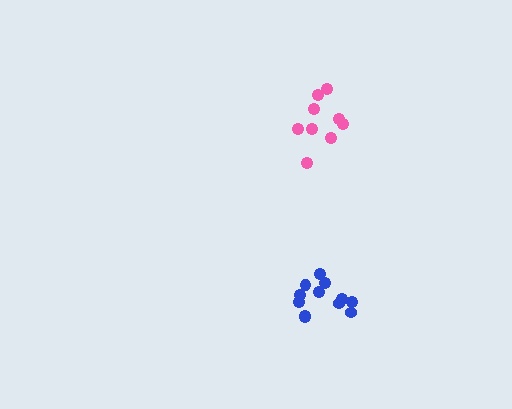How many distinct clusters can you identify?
There are 2 distinct clusters.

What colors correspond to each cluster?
The clusters are colored: pink, blue.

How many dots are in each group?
Group 1: 9 dots, Group 2: 12 dots (21 total).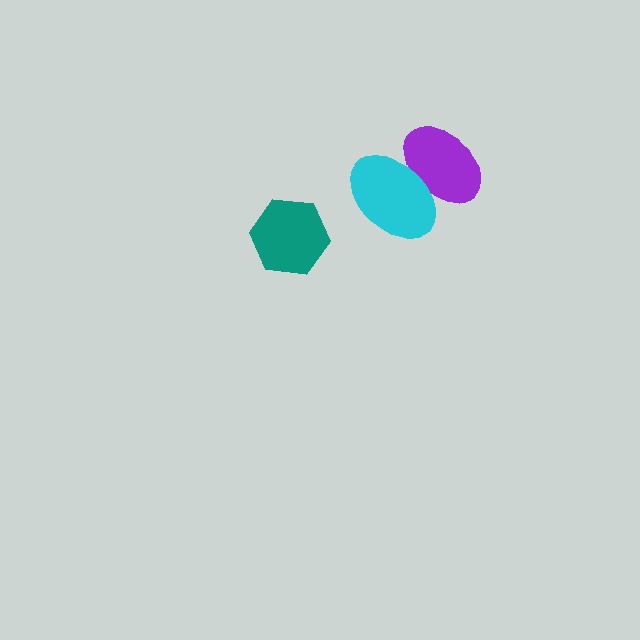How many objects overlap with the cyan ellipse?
1 object overlaps with the cyan ellipse.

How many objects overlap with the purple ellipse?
1 object overlaps with the purple ellipse.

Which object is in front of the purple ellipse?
The cyan ellipse is in front of the purple ellipse.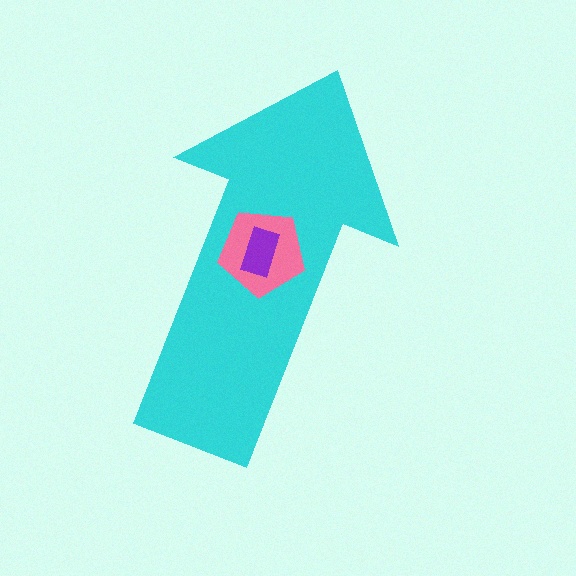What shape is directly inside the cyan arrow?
The pink pentagon.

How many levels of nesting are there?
3.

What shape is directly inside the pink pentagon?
The purple rectangle.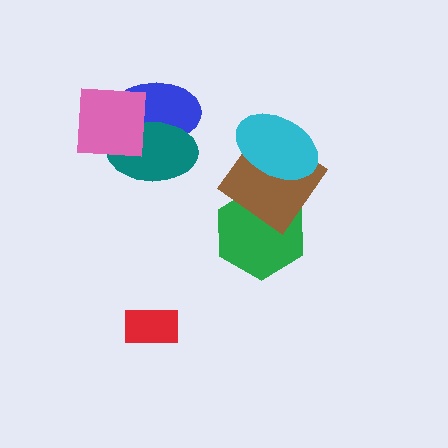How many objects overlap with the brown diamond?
2 objects overlap with the brown diamond.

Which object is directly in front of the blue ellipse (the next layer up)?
The teal ellipse is directly in front of the blue ellipse.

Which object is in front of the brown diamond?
The cyan ellipse is in front of the brown diamond.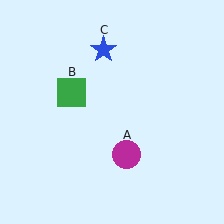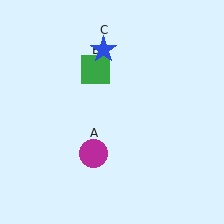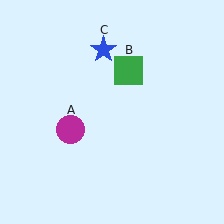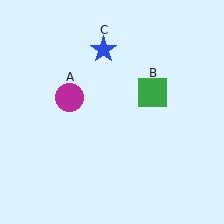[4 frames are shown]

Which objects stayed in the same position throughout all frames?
Blue star (object C) remained stationary.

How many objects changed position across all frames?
2 objects changed position: magenta circle (object A), green square (object B).